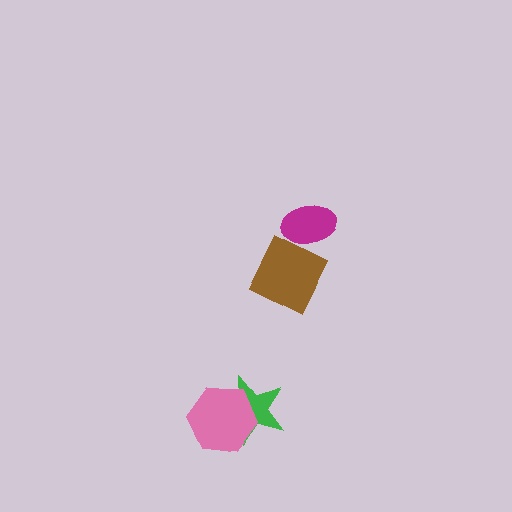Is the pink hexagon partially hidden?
No, no other shape covers it.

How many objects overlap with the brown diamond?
1 object overlaps with the brown diamond.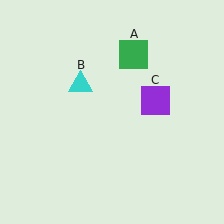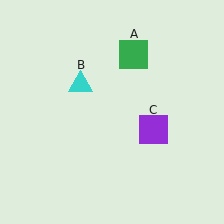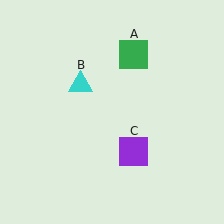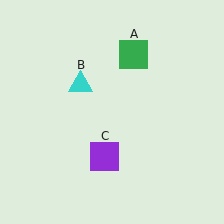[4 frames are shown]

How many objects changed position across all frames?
1 object changed position: purple square (object C).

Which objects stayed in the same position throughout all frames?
Green square (object A) and cyan triangle (object B) remained stationary.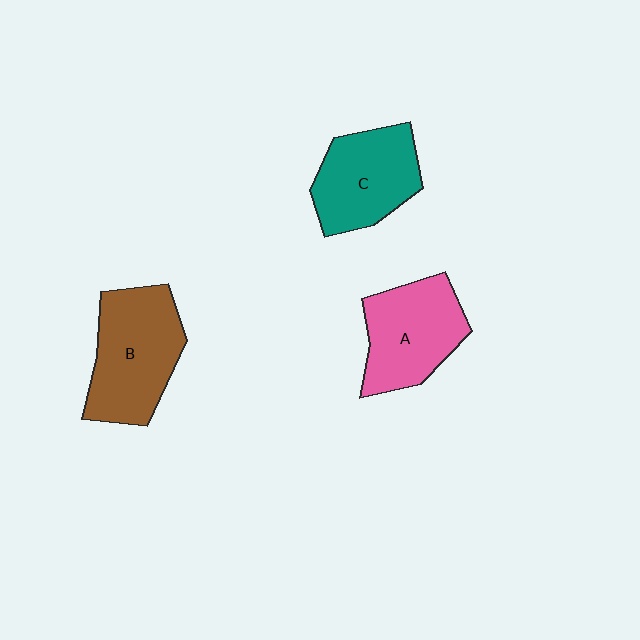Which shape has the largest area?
Shape B (brown).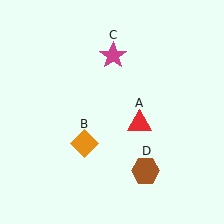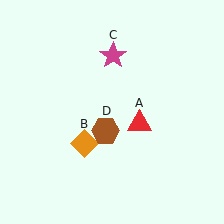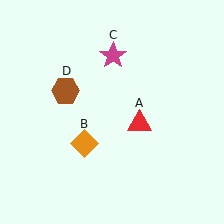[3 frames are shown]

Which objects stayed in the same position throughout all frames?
Red triangle (object A) and orange diamond (object B) and magenta star (object C) remained stationary.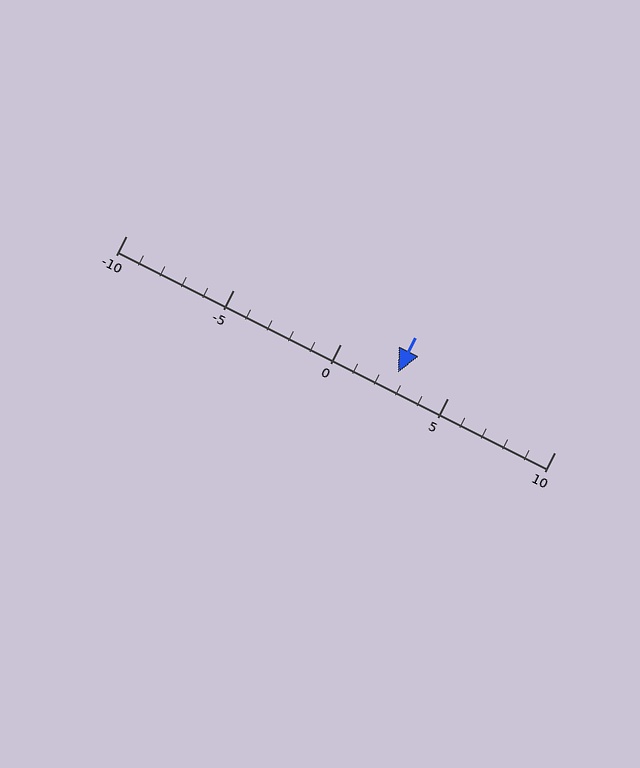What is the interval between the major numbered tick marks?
The major tick marks are spaced 5 units apart.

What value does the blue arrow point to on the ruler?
The blue arrow points to approximately 3.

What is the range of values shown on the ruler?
The ruler shows values from -10 to 10.